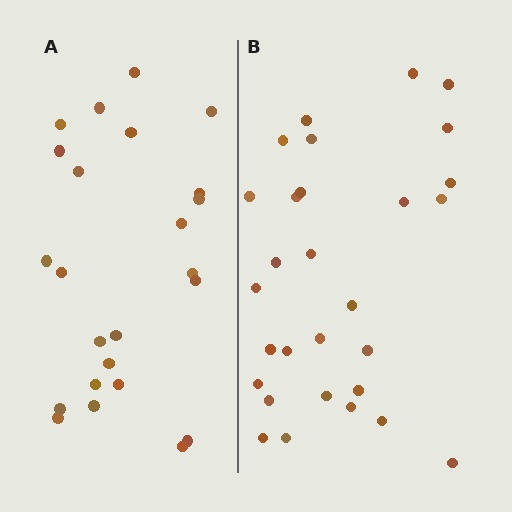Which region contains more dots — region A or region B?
Region B (the right region) has more dots.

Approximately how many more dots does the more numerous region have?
Region B has about 5 more dots than region A.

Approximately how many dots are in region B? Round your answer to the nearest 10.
About 30 dots. (The exact count is 29, which rounds to 30.)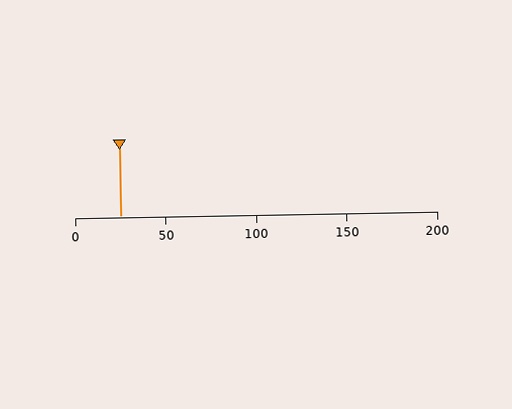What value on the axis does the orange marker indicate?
The marker indicates approximately 25.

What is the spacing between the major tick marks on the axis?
The major ticks are spaced 50 apart.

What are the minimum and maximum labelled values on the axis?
The axis runs from 0 to 200.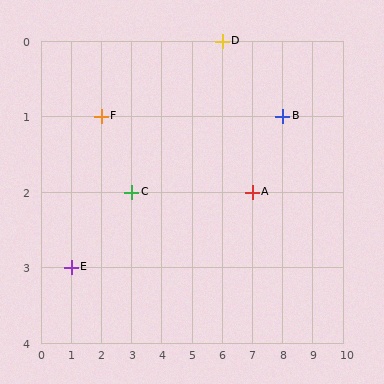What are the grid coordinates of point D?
Point D is at grid coordinates (6, 0).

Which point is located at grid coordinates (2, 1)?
Point F is at (2, 1).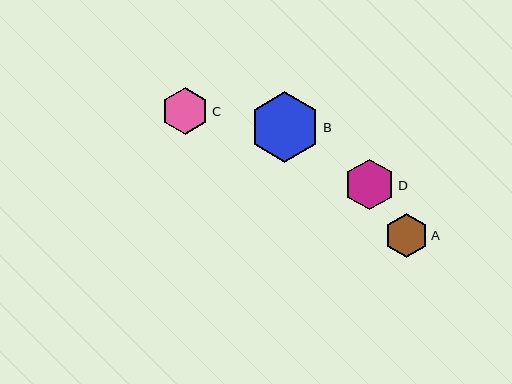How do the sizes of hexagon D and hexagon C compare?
Hexagon D and hexagon C are approximately the same size.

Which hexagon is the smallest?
Hexagon A is the smallest with a size of approximately 44 pixels.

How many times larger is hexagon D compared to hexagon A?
Hexagon D is approximately 1.1 times the size of hexagon A.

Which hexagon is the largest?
Hexagon B is the largest with a size of approximately 70 pixels.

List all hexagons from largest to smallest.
From largest to smallest: B, D, C, A.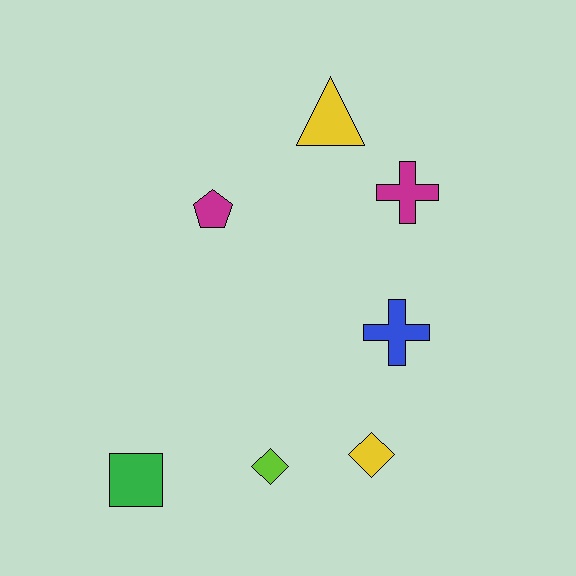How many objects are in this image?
There are 7 objects.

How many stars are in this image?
There are no stars.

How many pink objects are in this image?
There are no pink objects.